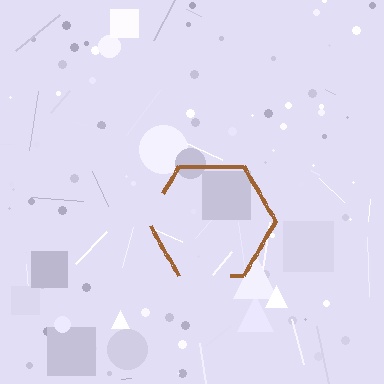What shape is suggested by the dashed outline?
The dashed outline suggests a hexagon.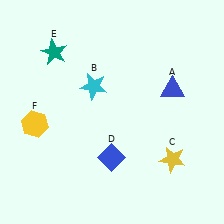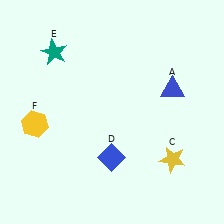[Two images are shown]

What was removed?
The cyan star (B) was removed in Image 2.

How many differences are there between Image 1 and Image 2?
There is 1 difference between the two images.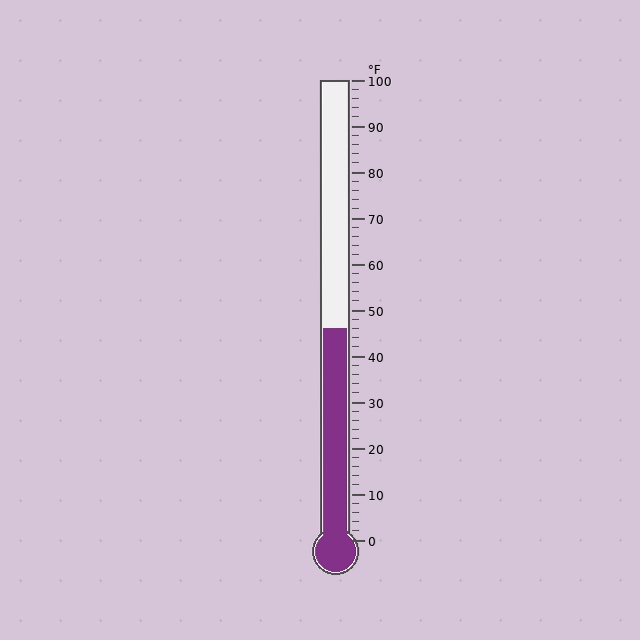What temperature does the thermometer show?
The thermometer shows approximately 46°F.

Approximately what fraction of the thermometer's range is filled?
The thermometer is filled to approximately 45% of its range.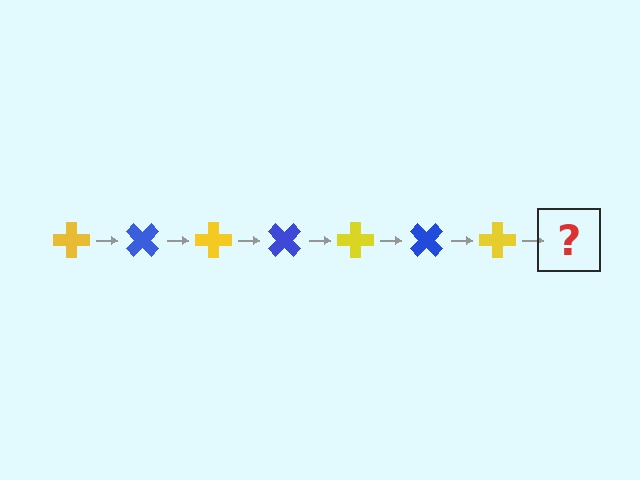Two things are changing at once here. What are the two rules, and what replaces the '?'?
The two rules are that it rotates 45 degrees each step and the color cycles through yellow and blue. The '?' should be a blue cross, rotated 315 degrees from the start.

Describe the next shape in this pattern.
It should be a blue cross, rotated 315 degrees from the start.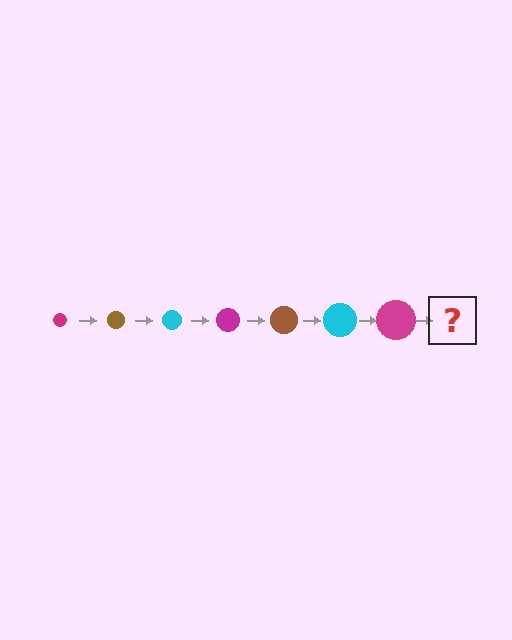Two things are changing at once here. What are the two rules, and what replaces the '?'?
The two rules are that the circle grows larger each step and the color cycles through magenta, brown, and cyan. The '?' should be a brown circle, larger than the previous one.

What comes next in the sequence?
The next element should be a brown circle, larger than the previous one.